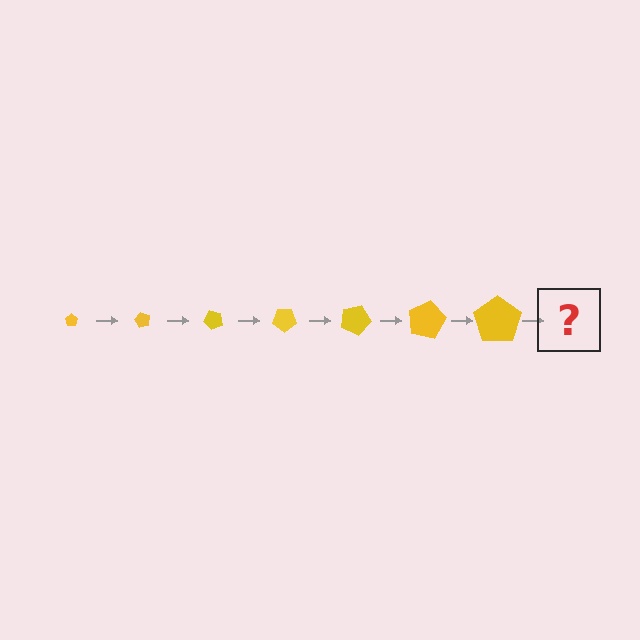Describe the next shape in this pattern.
It should be a pentagon, larger than the previous one and rotated 420 degrees from the start.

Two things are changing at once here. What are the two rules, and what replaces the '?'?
The two rules are that the pentagon grows larger each step and it rotates 60 degrees each step. The '?' should be a pentagon, larger than the previous one and rotated 420 degrees from the start.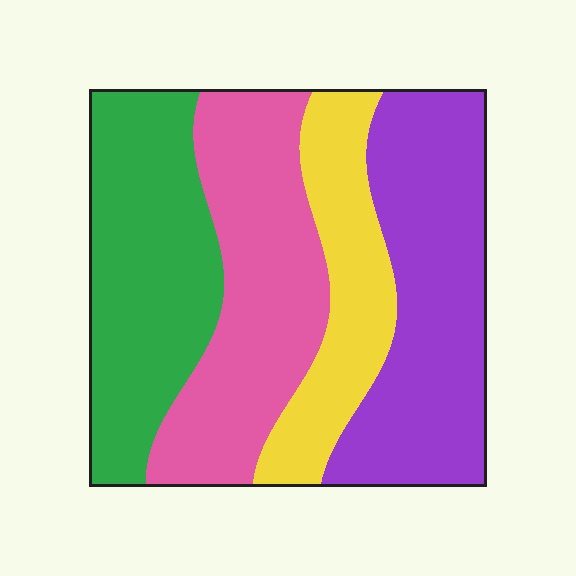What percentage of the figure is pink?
Pink takes up between a sixth and a third of the figure.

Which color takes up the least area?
Yellow, at roughly 15%.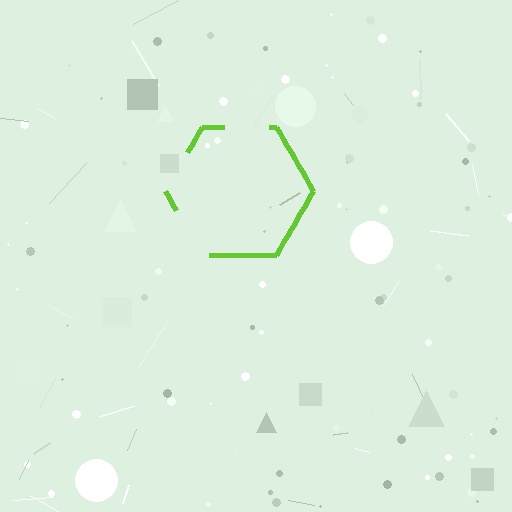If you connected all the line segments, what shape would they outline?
They would outline a hexagon.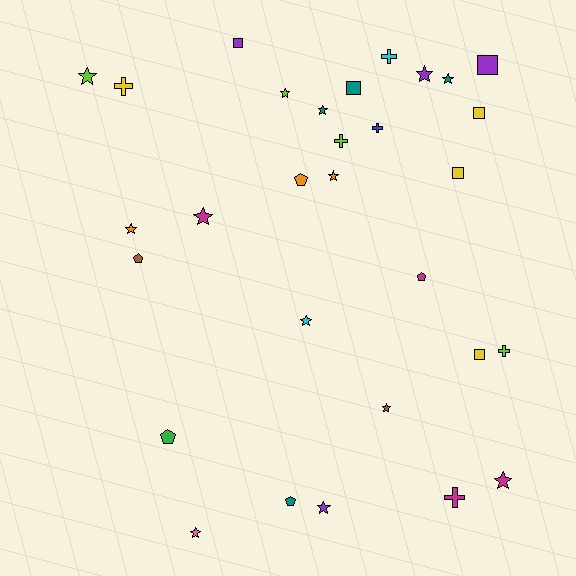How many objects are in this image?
There are 30 objects.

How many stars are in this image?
There are 13 stars.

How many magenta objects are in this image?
There are 4 magenta objects.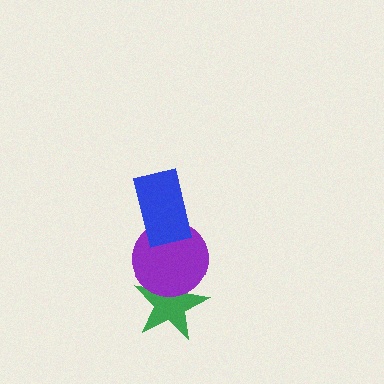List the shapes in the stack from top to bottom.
From top to bottom: the blue rectangle, the purple circle, the green star.